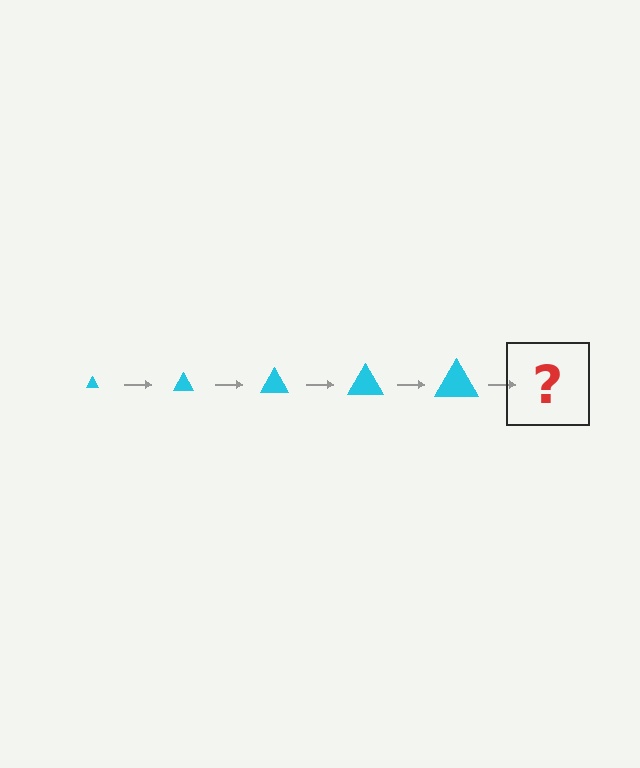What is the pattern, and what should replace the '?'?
The pattern is that the triangle gets progressively larger each step. The '?' should be a cyan triangle, larger than the previous one.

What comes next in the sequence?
The next element should be a cyan triangle, larger than the previous one.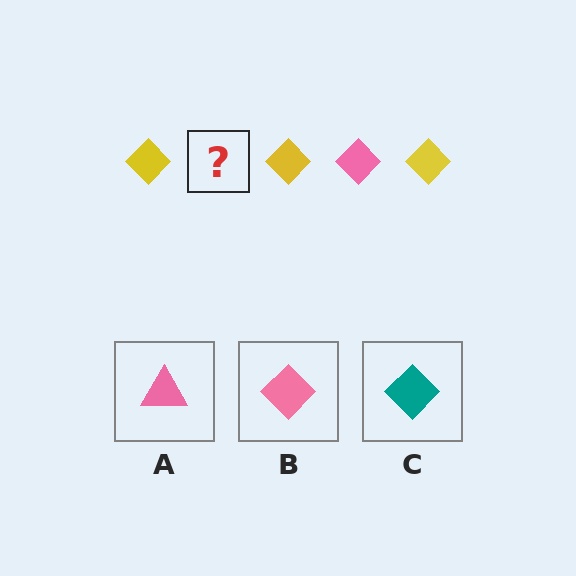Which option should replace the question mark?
Option B.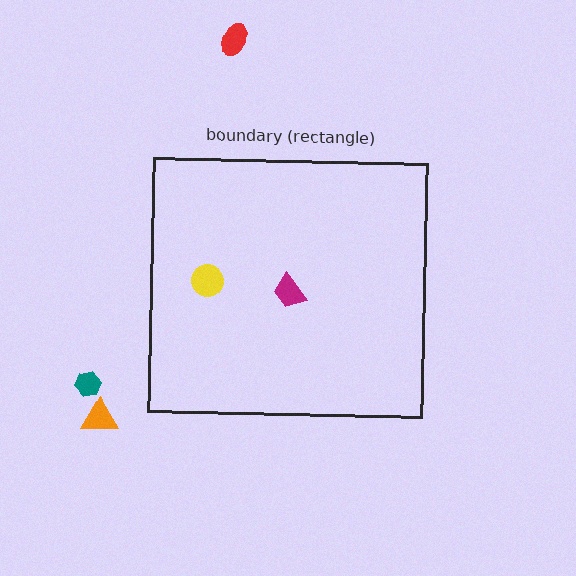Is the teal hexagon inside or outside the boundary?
Outside.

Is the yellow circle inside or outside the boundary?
Inside.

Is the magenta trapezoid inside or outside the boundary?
Inside.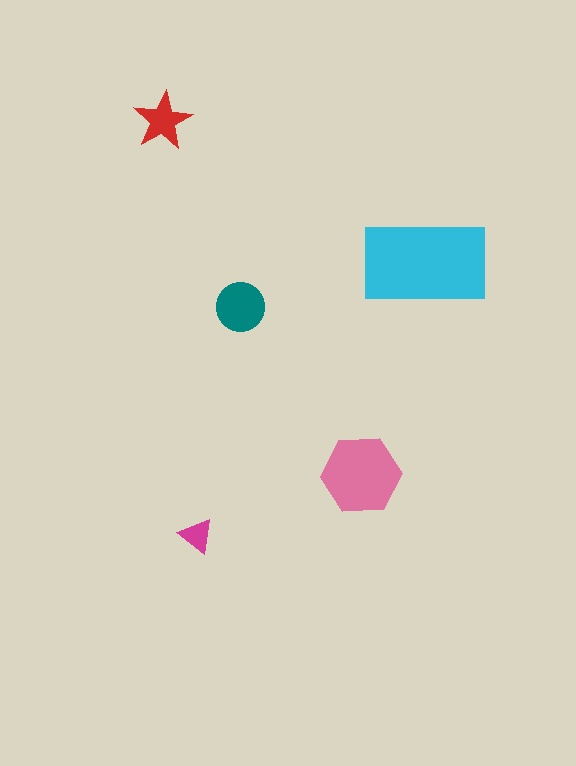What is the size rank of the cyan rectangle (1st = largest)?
1st.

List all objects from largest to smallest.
The cyan rectangle, the pink hexagon, the teal circle, the red star, the magenta triangle.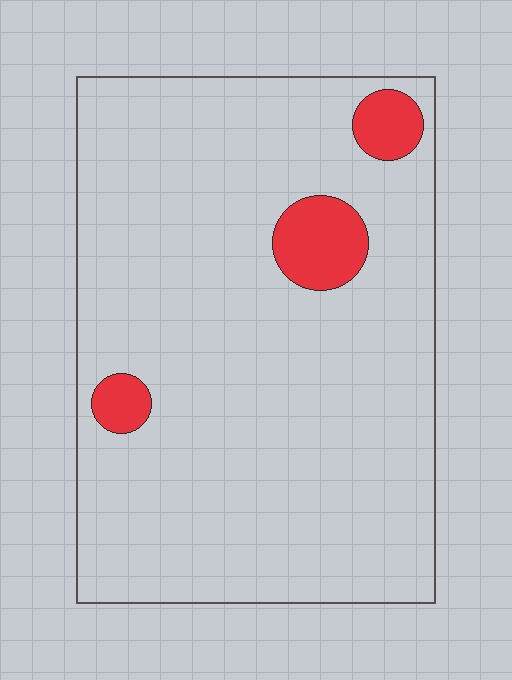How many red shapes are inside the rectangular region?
3.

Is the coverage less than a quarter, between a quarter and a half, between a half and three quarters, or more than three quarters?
Less than a quarter.